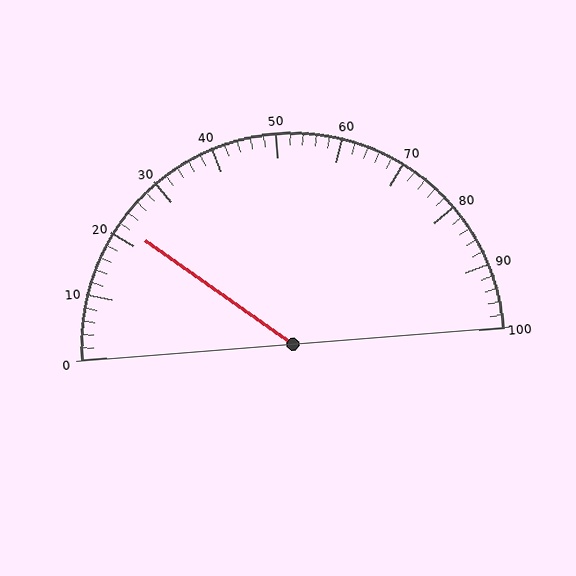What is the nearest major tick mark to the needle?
The nearest major tick mark is 20.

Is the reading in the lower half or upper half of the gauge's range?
The reading is in the lower half of the range (0 to 100).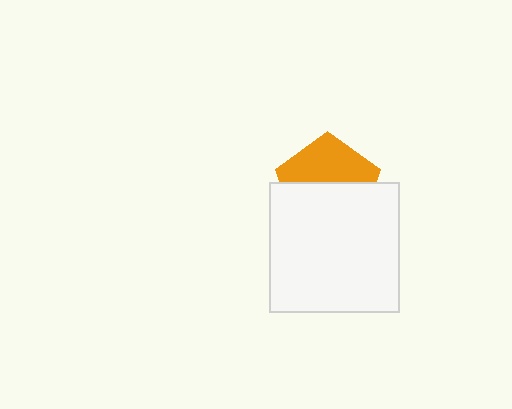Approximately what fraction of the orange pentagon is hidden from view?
Roughly 56% of the orange pentagon is hidden behind the white square.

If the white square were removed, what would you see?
You would see the complete orange pentagon.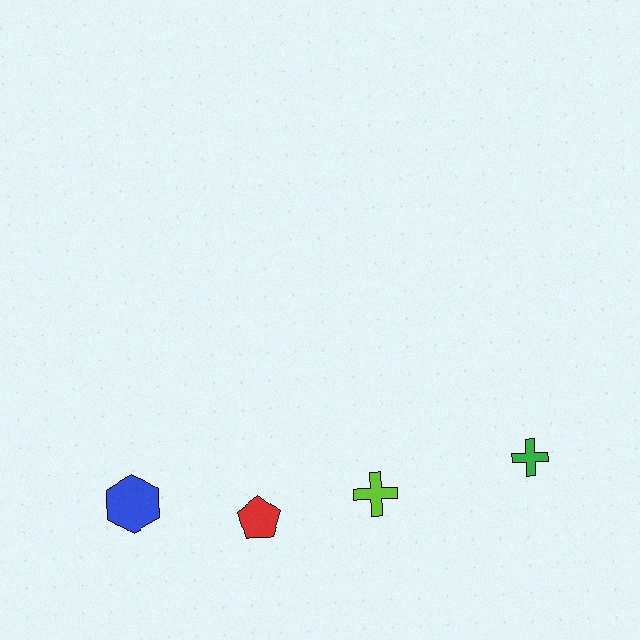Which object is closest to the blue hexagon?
The red pentagon is closest to the blue hexagon.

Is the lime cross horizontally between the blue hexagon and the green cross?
Yes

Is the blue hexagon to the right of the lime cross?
No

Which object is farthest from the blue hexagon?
The green cross is farthest from the blue hexagon.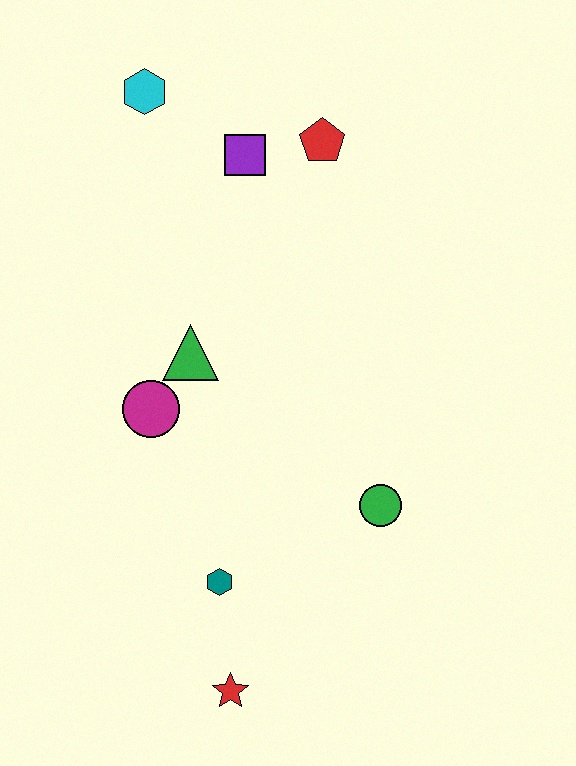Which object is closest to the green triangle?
The magenta circle is closest to the green triangle.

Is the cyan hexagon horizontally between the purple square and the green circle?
No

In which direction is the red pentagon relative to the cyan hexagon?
The red pentagon is to the right of the cyan hexagon.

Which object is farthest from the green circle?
The cyan hexagon is farthest from the green circle.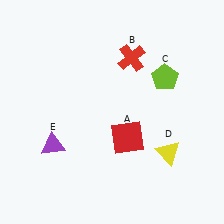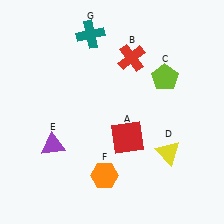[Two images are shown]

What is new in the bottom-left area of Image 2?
An orange hexagon (F) was added in the bottom-left area of Image 2.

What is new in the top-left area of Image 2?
A teal cross (G) was added in the top-left area of Image 2.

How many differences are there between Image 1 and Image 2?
There are 2 differences between the two images.